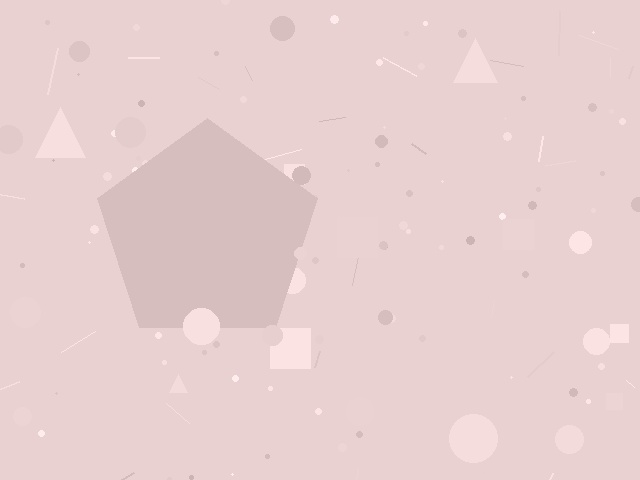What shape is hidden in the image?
A pentagon is hidden in the image.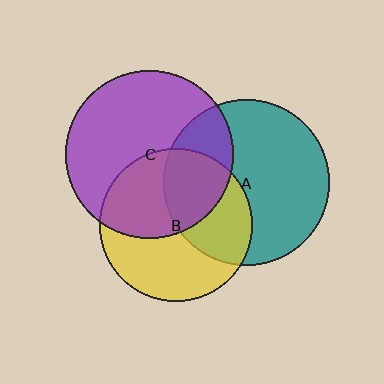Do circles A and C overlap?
Yes.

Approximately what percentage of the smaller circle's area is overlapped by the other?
Approximately 30%.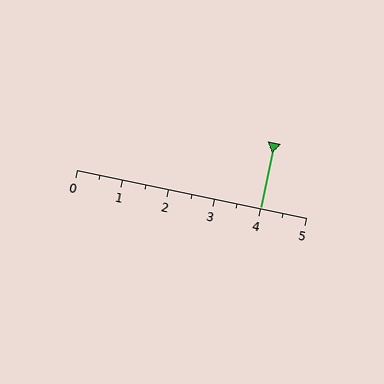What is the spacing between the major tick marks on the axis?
The major ticks are spaced 1 apart.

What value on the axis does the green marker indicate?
The marker indicates approximately 4.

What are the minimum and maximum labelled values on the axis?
The axis runs from 0 to 5.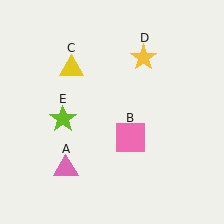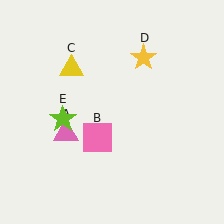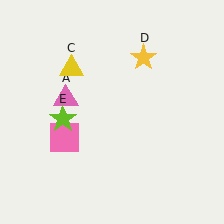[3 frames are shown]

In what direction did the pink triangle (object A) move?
The pink triangle (object A) moved up.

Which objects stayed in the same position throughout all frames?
Yellow triangle (object C) and yellow star (object D) and lime star (object E) remained stationary.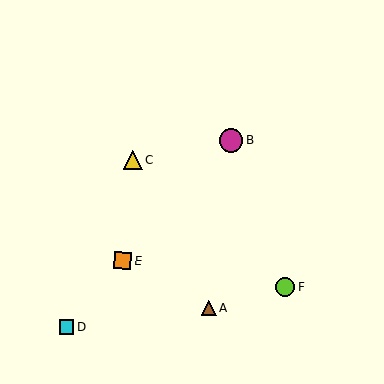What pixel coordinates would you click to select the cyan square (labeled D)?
Click at (67, 327) to select the cyan square D.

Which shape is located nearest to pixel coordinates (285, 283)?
The lime circle (labeled F) at (286, 286) is nearest to that location.